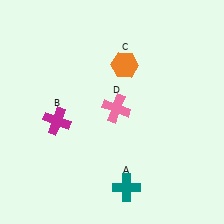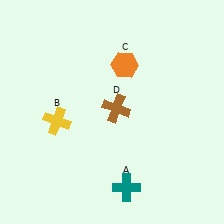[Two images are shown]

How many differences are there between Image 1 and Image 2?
There are 2 differences between the two images.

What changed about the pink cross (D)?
In Image 1, D is pink. In Image 2, it changed to brown.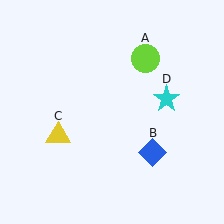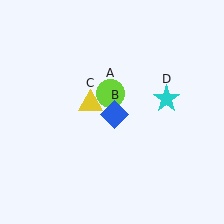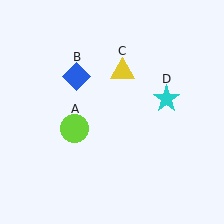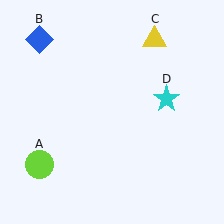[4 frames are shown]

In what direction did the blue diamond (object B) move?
The blue diamond (object B) moved up and to the left.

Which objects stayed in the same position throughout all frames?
Cyan star (object D) remained stationary.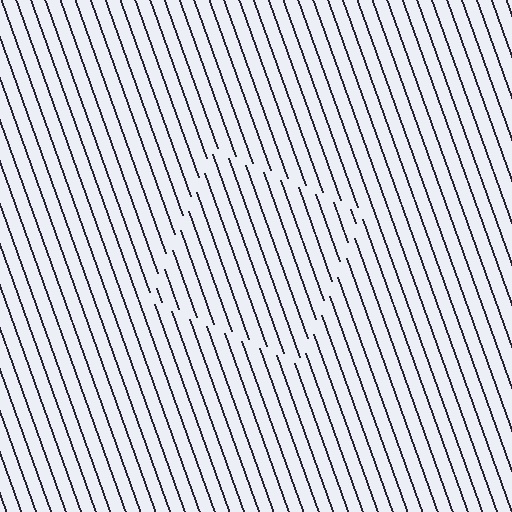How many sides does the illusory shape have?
4 sides — the line-ends trace a square.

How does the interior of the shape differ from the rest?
The interior of the shape contains the same grating, shifted by half a period — the contour is defined by the phase discontinuity where line-ends from the inner and outer gratings abut.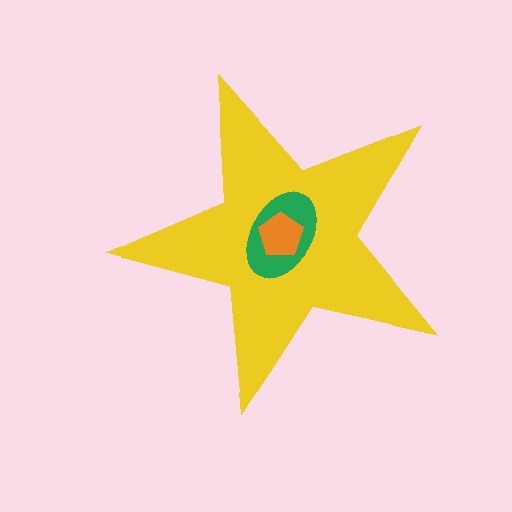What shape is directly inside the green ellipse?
The orange pentagon.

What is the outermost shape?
The yellow star.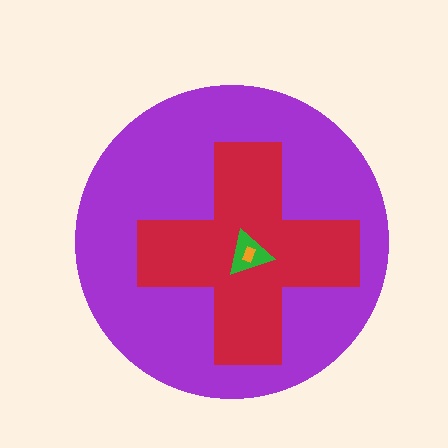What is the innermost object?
The orange rectangle.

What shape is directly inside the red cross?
The green triangle.